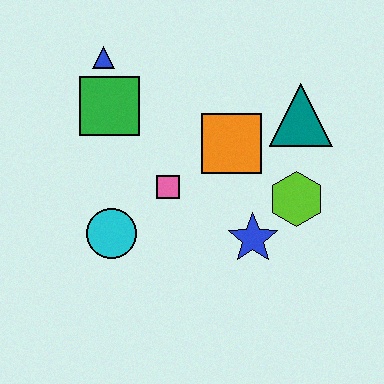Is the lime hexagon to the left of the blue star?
No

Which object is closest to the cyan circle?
The pink square is closest to the cyan circle.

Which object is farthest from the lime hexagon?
The blue triangle is farthest from the lime hexagon.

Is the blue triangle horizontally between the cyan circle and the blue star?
No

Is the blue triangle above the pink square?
Yes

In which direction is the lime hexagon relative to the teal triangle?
The lime hexagon is below the teal triangle.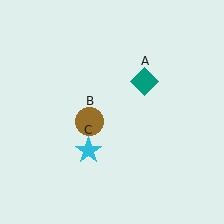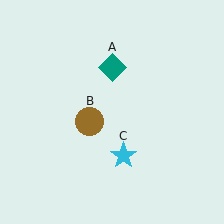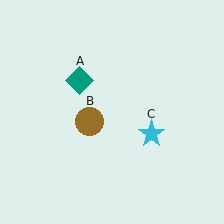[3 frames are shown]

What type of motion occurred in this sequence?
The teal diamond (object A), cyan star (object C) rotated counterclockwise around the center of the scene.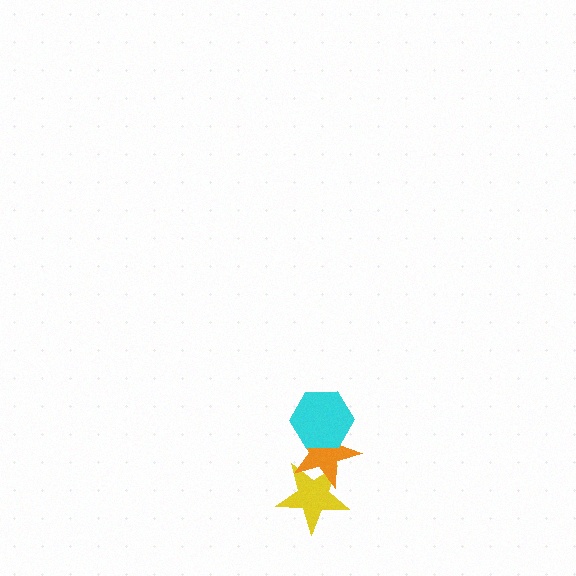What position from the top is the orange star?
The orange star is 2nd from the top.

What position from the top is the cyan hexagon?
The cyan hexagon is 1st from the top.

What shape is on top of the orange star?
The cyan hexagon is on top of the orange star.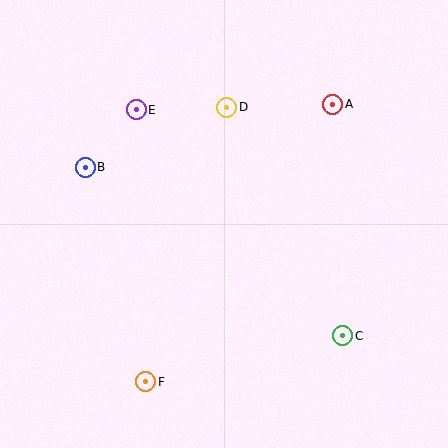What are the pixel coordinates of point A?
Point A is at (333, 104).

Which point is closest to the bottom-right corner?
Point C is closest to the bottom-right corner.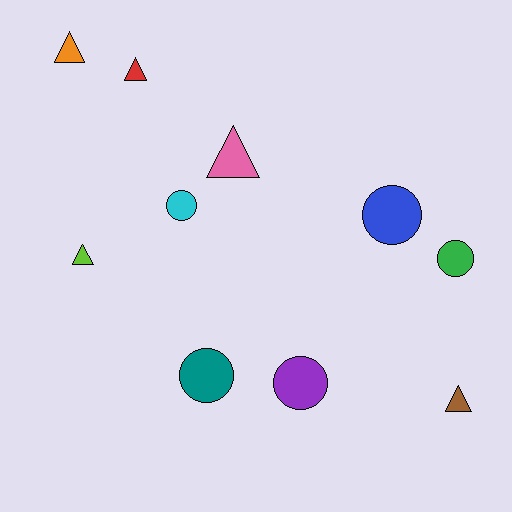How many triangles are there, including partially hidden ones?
There are 5 triangles.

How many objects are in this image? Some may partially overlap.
There are 10 objects.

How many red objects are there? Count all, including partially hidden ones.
There is 1 red object.